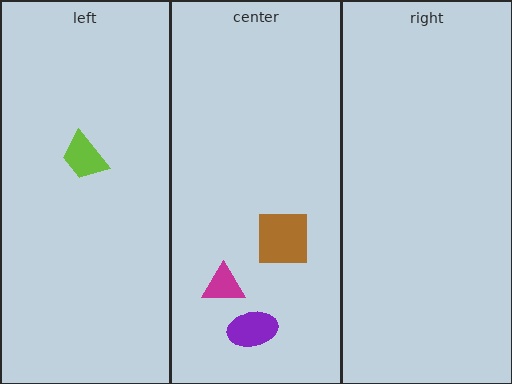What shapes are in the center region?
The purple ellipse, the magenta triangle, the brown square.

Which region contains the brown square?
The center region.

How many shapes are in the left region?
1.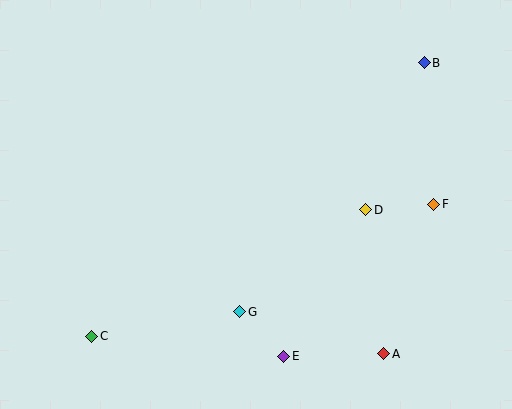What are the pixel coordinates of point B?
Point B is at (424, 63).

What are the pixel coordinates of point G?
Point G is at (240, 312).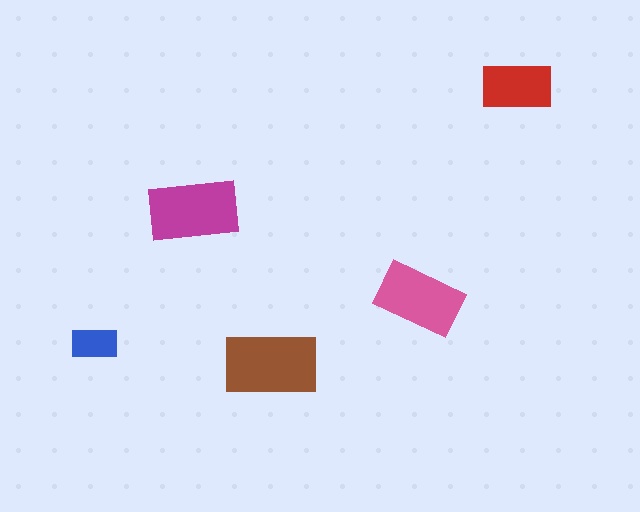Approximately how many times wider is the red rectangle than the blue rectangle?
About 1.5 times wider.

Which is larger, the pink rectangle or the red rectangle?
The pink one.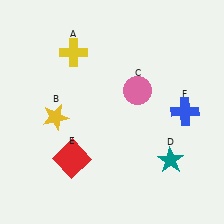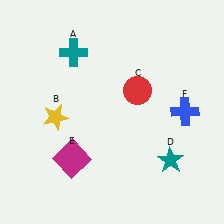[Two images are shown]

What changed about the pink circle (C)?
In Image 1, C is pink. In Image 2, it changed to red.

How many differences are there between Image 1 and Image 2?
There are 3 differences between the two images.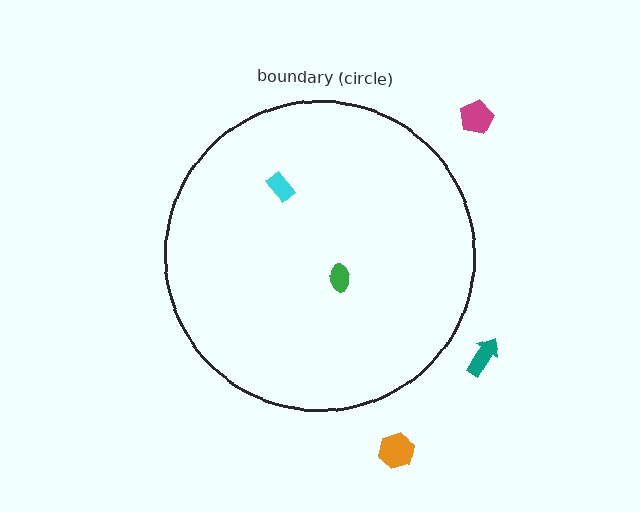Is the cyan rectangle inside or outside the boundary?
Inside.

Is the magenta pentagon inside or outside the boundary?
Outside.